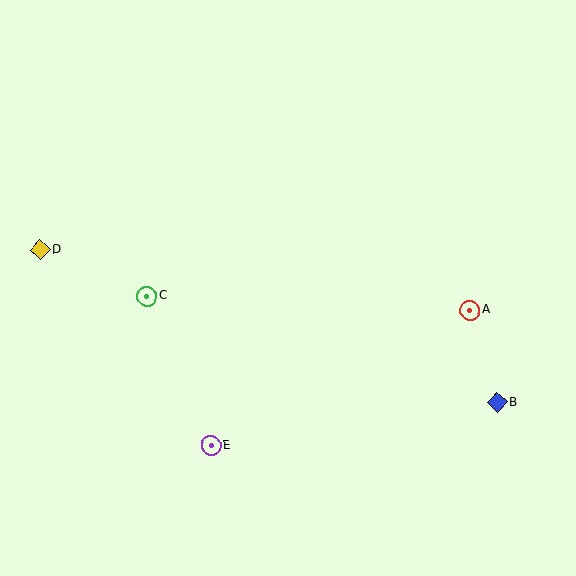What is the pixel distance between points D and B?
The distance between D and B is 482 pixels.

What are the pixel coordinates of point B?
Point B is at (497, 402).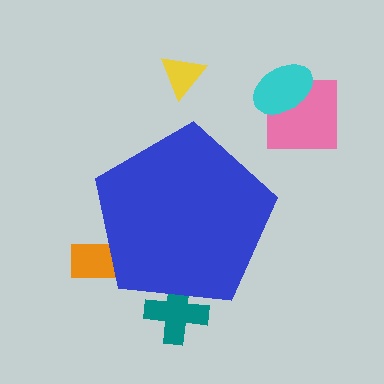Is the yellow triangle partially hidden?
No, the yellow triangle is fully visible.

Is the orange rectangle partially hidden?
Yes, the orange rectangle is partially hidden behind the blue pentagon.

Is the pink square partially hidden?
No, the pink square is fully visible.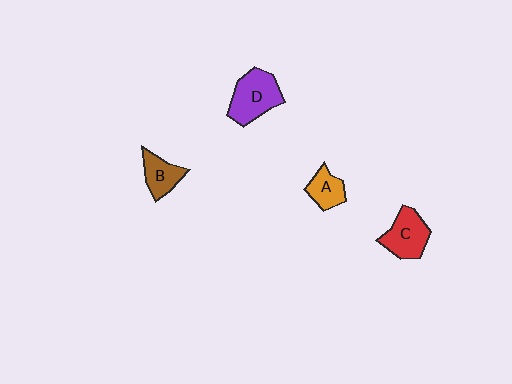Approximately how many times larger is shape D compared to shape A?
Approximately 1.8 times.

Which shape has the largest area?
Shape D (purple).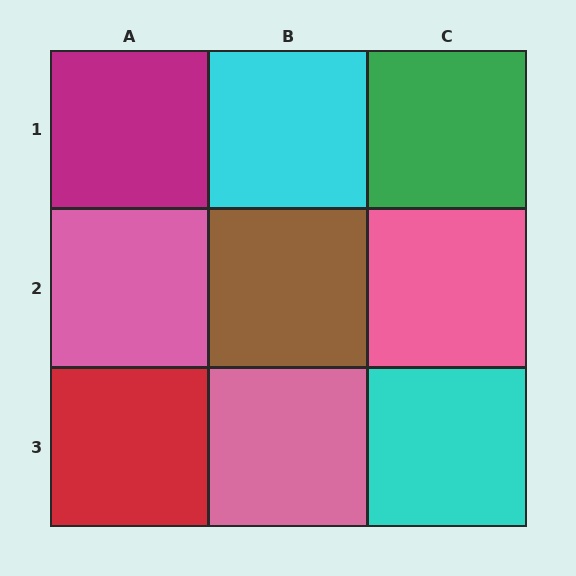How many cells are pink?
3 cells are pink.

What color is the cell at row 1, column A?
Magenta.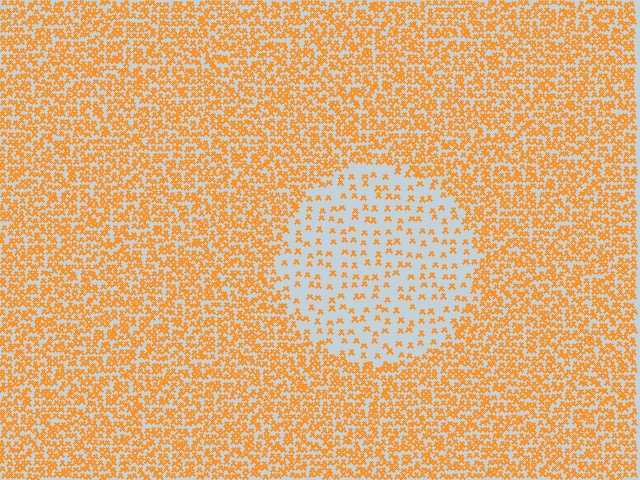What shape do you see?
I see a circle.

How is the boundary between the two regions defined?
The boundary is defined by a change in element density (approximately 2.9x ratio). All elements are the same color, size, and shape.